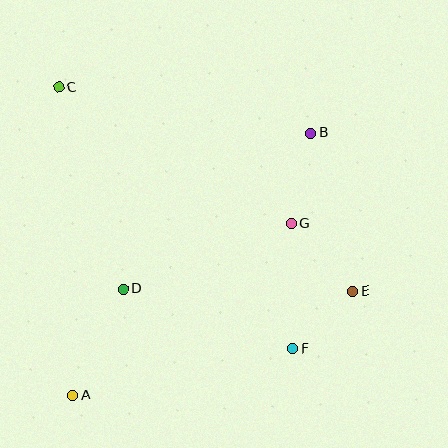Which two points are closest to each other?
Points E and F are closest to each other.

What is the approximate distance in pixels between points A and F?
The distance between A and F is approximately 225 pixels.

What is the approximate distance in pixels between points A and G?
The distance between A and G is approximately 278 pixels.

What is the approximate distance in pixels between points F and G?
The distance between F and G is approximately 125 pixels.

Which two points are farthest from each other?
Points C and E are farthest from each other.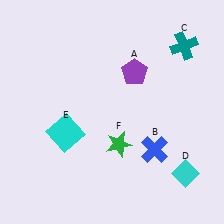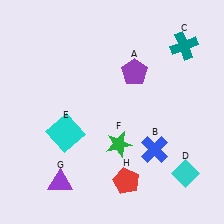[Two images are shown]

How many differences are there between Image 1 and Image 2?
There are 2 differences between the two images.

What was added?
A purple triangle (G), a red pentagon (H) were added in Image 2.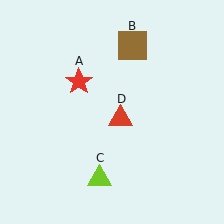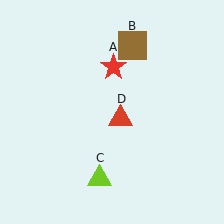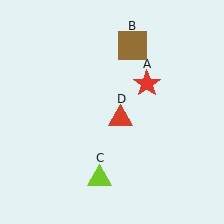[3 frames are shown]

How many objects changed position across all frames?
1 object changed position: red star (object A).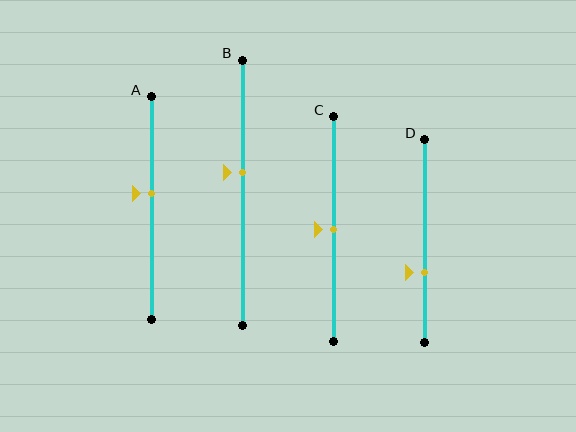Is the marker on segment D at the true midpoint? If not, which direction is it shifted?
No, the marker on segment D is shifted downward by about 15% of the segment length.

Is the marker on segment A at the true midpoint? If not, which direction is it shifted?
No, the marker on segment A is shifted upward by about 7% of the segment length.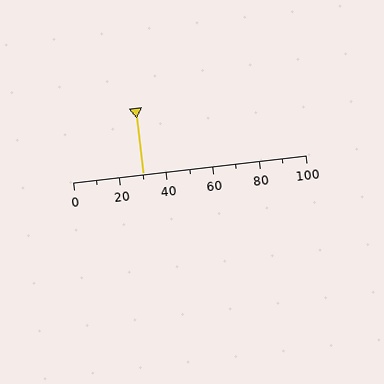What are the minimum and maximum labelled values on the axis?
The axis runs from 0 to 100.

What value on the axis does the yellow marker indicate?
The marker indicates approximately 30.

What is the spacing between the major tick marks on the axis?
The major ticks are spaced 20 apart.